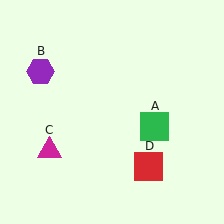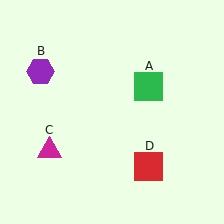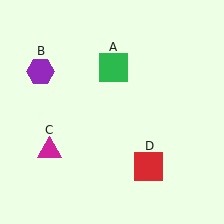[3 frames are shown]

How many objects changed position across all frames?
1 object changed position: green square (object A).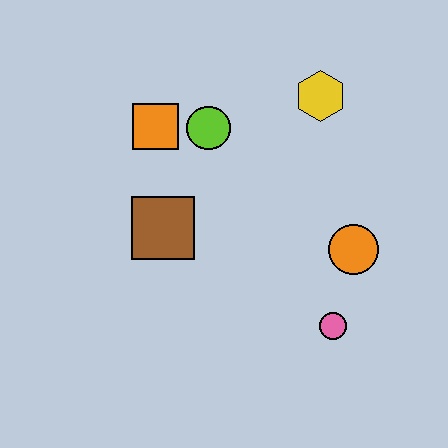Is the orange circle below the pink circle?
No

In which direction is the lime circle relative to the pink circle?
The lime circle is above the pink circle.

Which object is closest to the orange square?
The lime circle is closest to the orange square.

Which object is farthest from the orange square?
The pink circle is farthest from the orange square.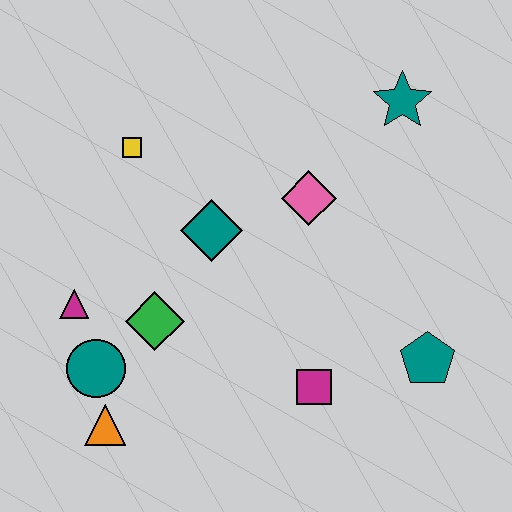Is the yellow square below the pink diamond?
No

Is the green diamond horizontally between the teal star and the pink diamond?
No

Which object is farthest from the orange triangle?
The teal star is farthest from the orange triangle.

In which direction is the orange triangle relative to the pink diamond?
The orange triangle is below the pink diamond.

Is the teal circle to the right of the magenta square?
No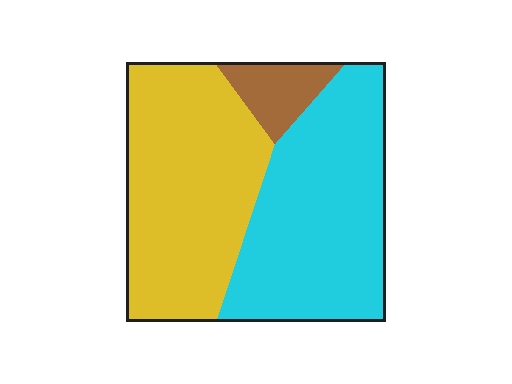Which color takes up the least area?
Brown, at roughly 10%.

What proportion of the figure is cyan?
Cyan covers about 45% of the figure.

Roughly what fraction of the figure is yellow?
Yellow takes up between a quarter and a half of the figure.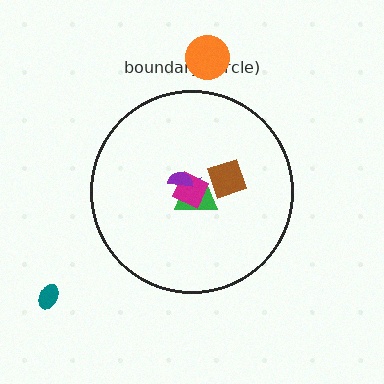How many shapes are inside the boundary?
5 inside, 2 outside.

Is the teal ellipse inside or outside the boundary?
Outside.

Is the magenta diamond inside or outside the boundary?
Inside.